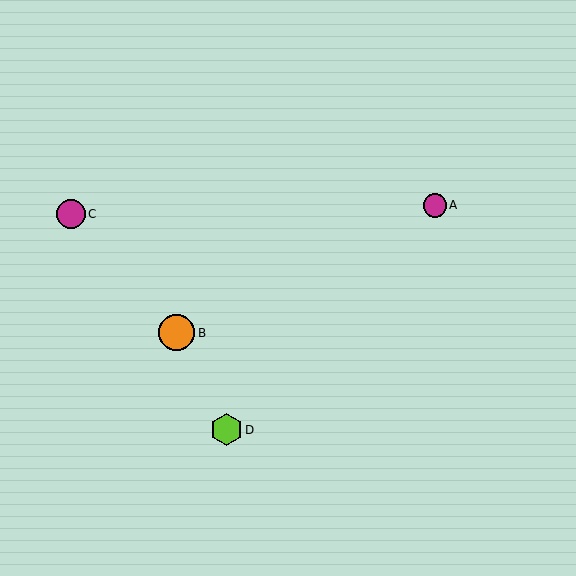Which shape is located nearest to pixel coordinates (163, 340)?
The orange circle (labeled B) at (177, 333) is nearest to that location.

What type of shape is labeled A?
Shape A is a magenta circle.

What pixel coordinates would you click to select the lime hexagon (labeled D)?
Click at (226, 430) to select the lime hexagon D.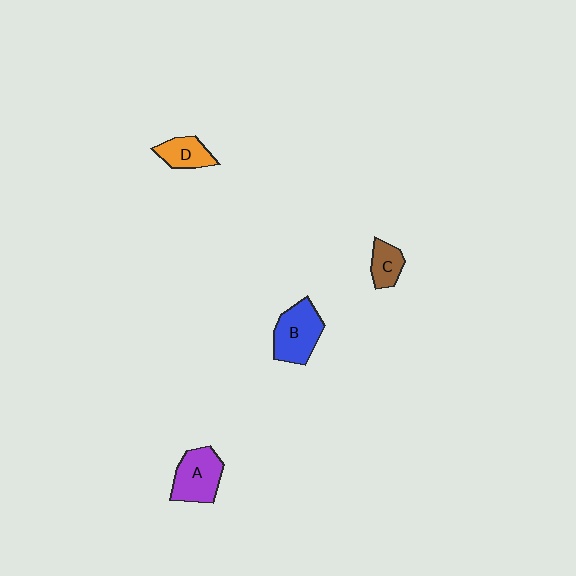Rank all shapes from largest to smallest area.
From largest to smallest: B (blue), A (purple), D (orange), C (brown).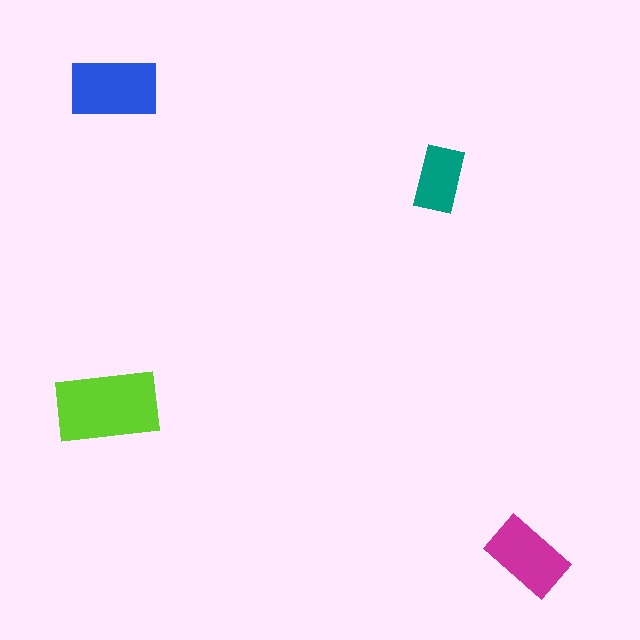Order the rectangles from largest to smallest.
the lime one, the blue one, the magenta one, the teal one.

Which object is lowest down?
The magenta rectangle is bottommost.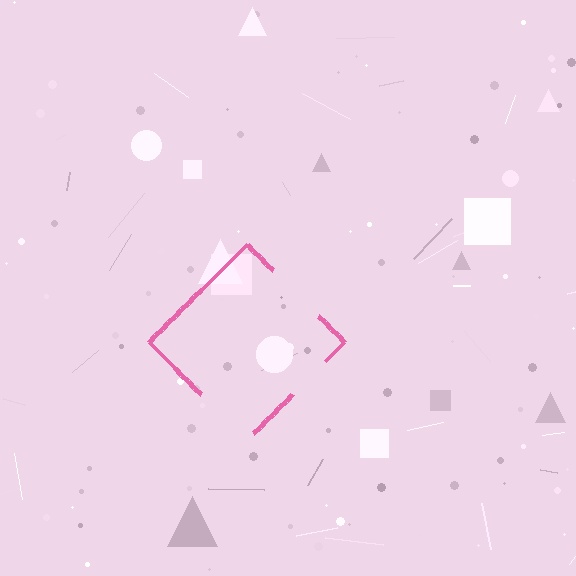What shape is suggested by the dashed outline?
The dashed outline suggests a diamond.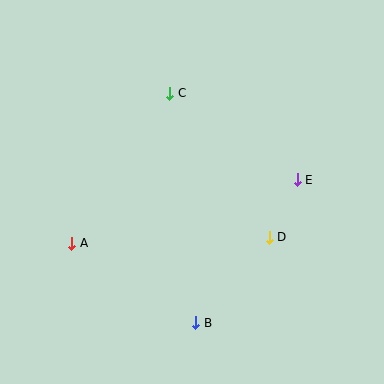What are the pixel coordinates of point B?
Point B is at (196, 323).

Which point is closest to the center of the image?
Point D at (269, 237) is closest to the center.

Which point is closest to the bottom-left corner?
Point A is closest to the bottom-left corner.